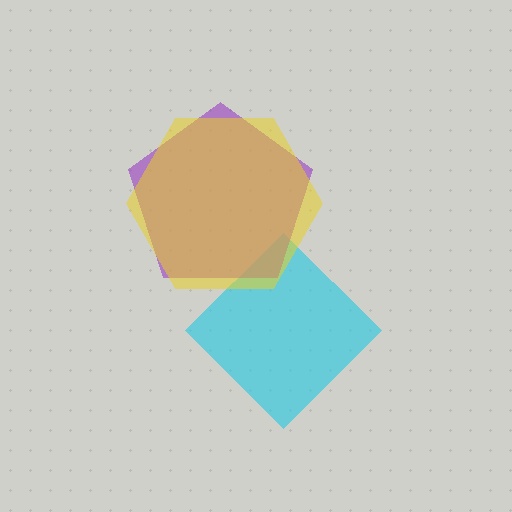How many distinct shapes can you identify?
There are 3 distinct shapes: a cyan diamond, a purple pentagon, a yellow hexagon.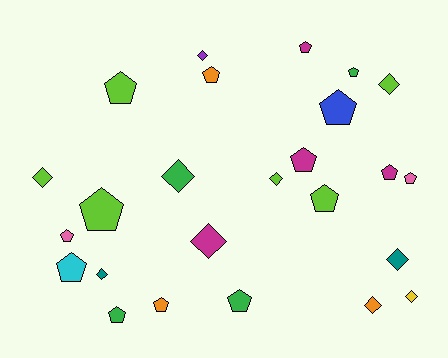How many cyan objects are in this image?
There is 1 cyan object.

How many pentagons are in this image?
There are 15 pentagons.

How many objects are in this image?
There are 25 objects.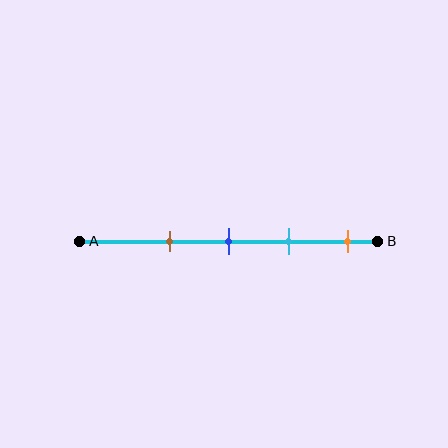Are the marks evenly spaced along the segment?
Yes, the marks are approximately evenly spaced.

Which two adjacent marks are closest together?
The blue and cyan marks are the closest adjacent pair.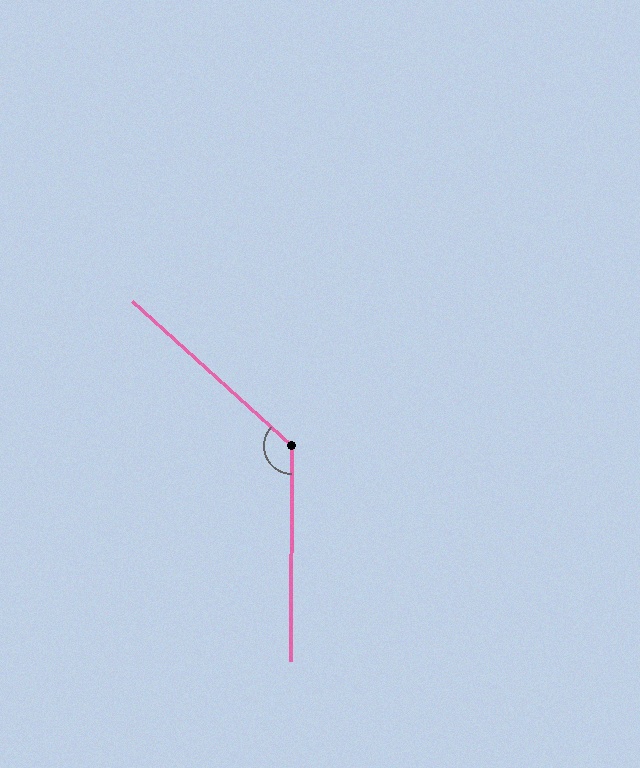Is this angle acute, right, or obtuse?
It is obtuse.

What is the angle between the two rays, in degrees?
Approximately 132 degrees.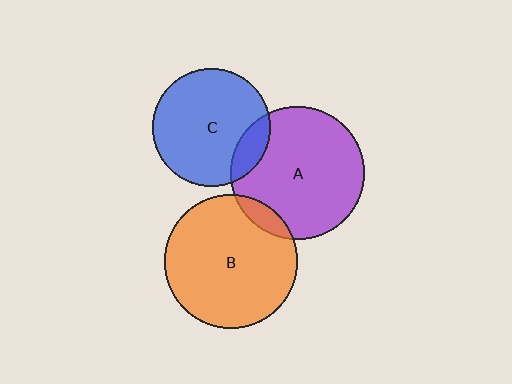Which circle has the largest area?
Circle A (purple).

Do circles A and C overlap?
Yes.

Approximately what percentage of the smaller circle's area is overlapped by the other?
Approximately 15%.